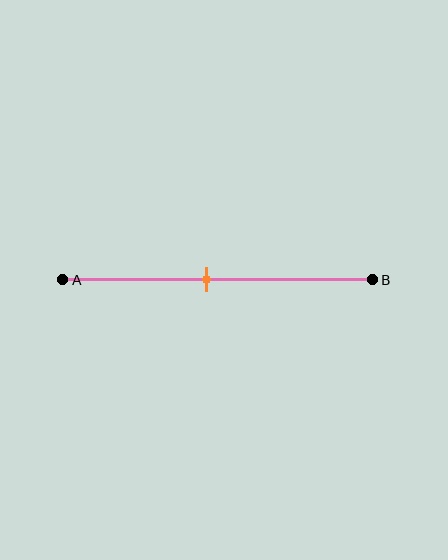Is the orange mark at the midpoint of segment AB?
No, the mark is at about 45% from A, not at the 50% midpoint.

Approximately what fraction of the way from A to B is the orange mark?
The orange mark is approximately 45% of the way from A to B.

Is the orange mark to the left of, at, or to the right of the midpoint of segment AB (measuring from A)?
The orange mark is to the left of the midpoint of segment AB.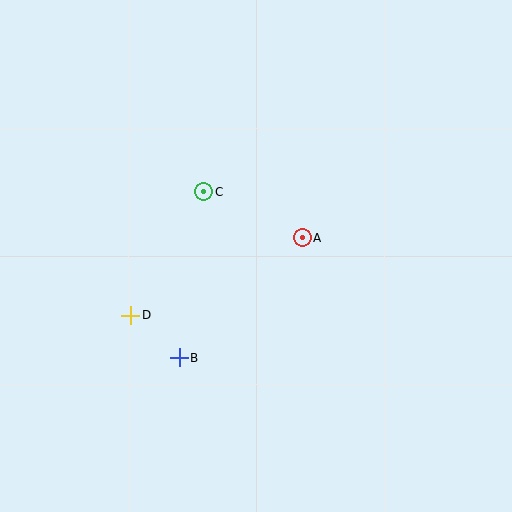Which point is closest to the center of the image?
Point A at (302, 238) is closest to the center.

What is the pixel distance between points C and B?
The distance between C and B is 168 pixels.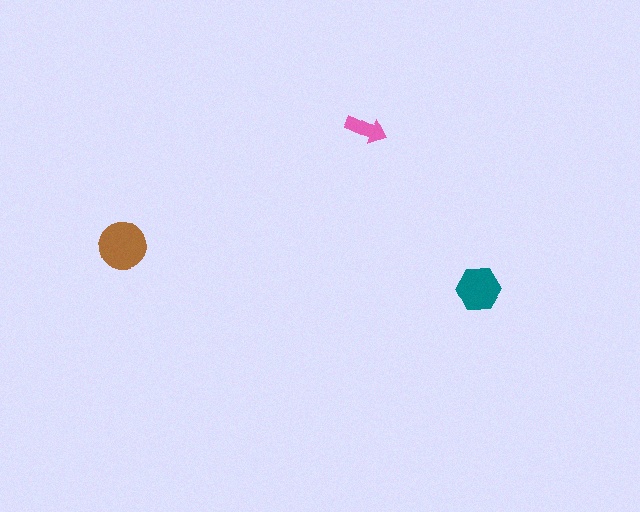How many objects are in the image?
There are 3 objects in the image.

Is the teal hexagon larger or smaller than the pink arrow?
Larger.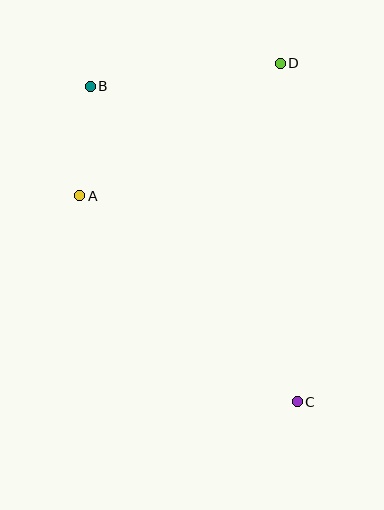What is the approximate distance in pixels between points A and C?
The distance between A and C is approximately 300 pixels.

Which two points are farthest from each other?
Points B and C are farthest from each other.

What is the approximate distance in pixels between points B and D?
The distance between B and D is approximately 191 pixels.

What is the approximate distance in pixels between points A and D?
The distance between A and D is approximately 240 pixels.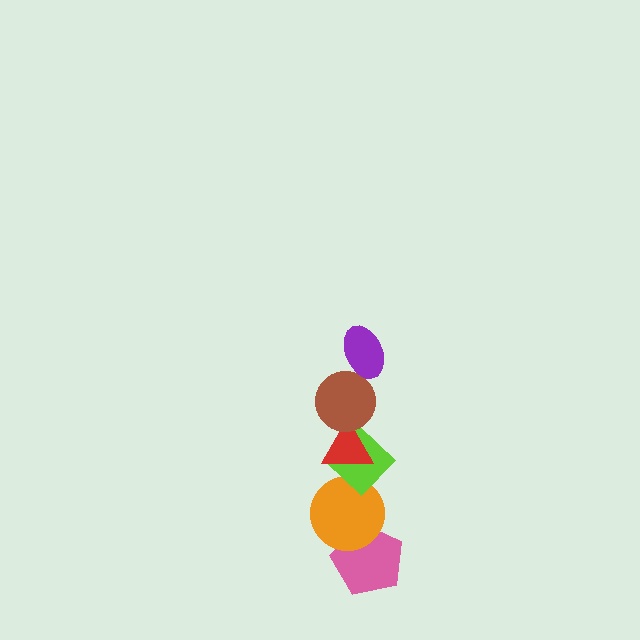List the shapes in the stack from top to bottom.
From top to bottom: the purple ellipse, the brown circle, the red triangle, the lime diamond, the orange circle, the pink pentagon.